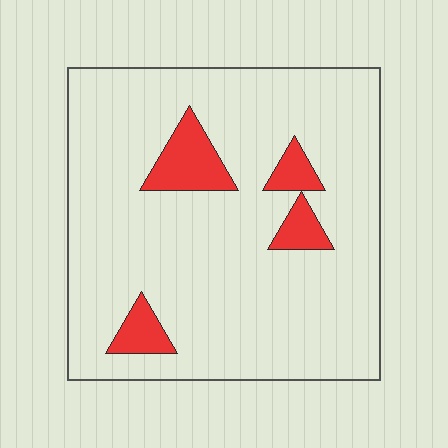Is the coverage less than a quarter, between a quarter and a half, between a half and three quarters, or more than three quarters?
Less than a quarter.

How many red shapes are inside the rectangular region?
4.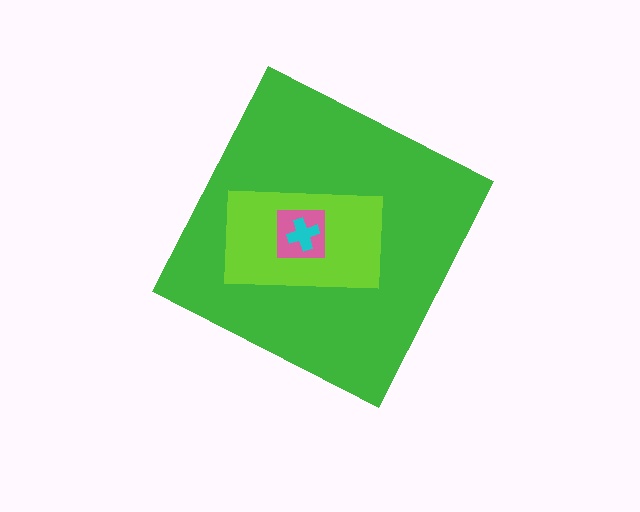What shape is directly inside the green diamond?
The lime rectangle.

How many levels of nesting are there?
4.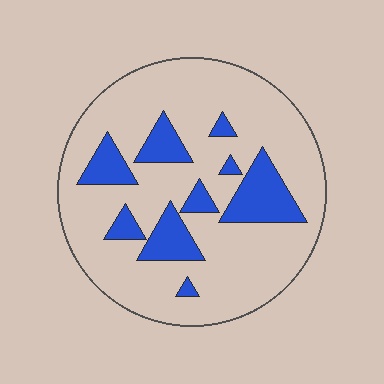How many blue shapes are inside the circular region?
9.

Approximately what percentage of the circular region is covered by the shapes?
Approximately 20%.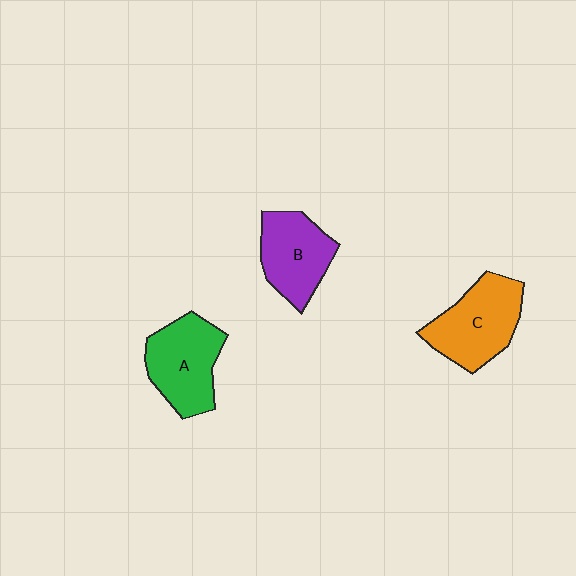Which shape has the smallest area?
Shape B (purple).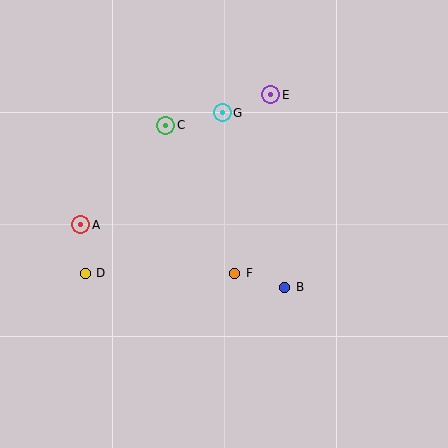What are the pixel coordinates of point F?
Point F is at (235, 273).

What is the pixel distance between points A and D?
The distance between A and D is 49 pixels.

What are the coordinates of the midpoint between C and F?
The midpoint between C and F is at (200, 199).